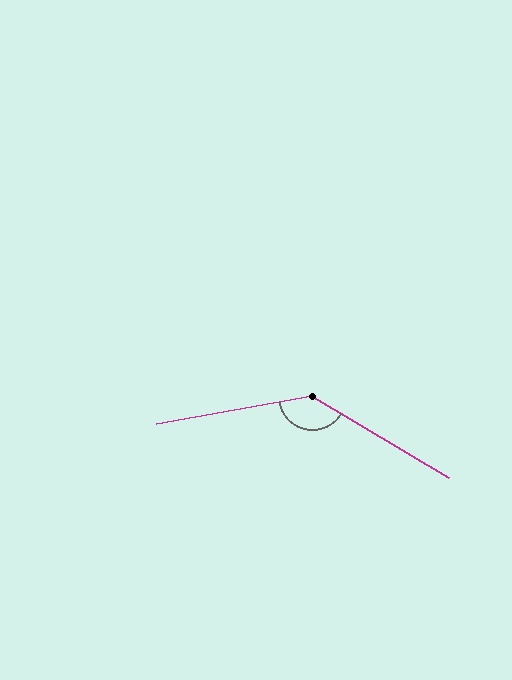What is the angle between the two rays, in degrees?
Approximately 139 degrees.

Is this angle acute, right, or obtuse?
It is obtuse.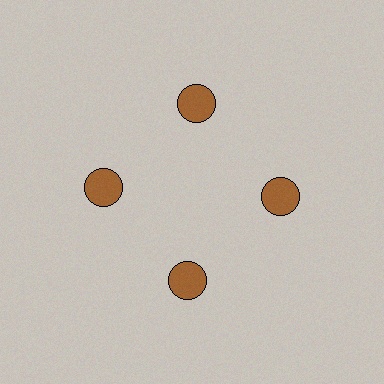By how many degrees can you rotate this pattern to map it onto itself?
The pattern maps onto itself every 90 degrees of rotation.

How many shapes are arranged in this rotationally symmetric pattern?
There are 4 shapes, arranged in 4 groups of 1.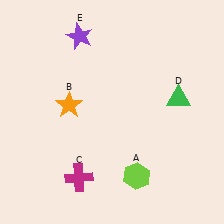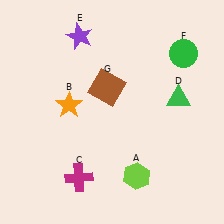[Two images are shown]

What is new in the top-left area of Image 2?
A brown square (G) was added in the top-left area of Image 2.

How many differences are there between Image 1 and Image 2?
There are 2 differences between the two images.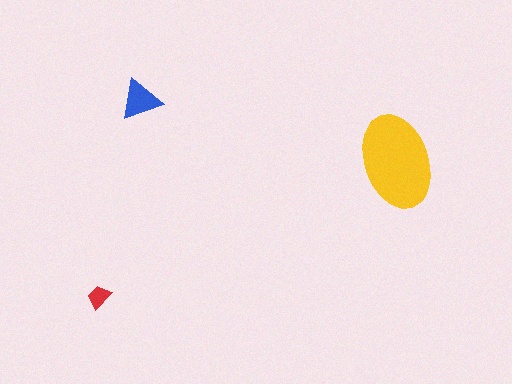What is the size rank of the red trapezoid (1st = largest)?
3rd.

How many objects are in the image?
There are 3 objects in the image.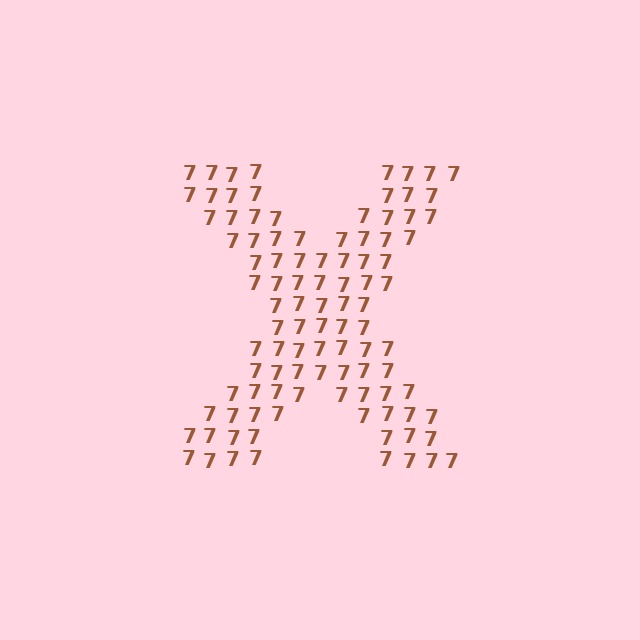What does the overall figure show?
The overall figure shows the letter X.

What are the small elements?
The small elements are digit 7's.